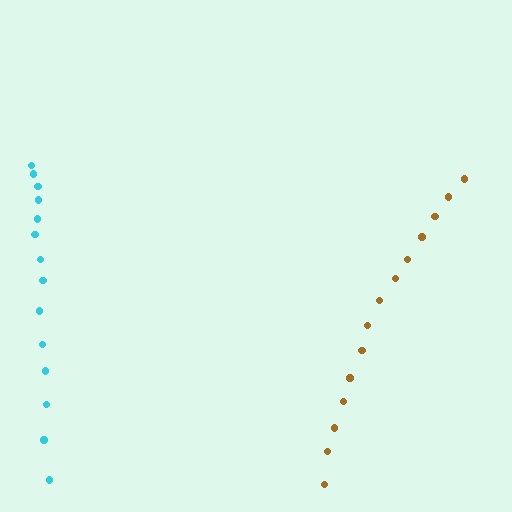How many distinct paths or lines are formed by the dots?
There are 2 distinct paths.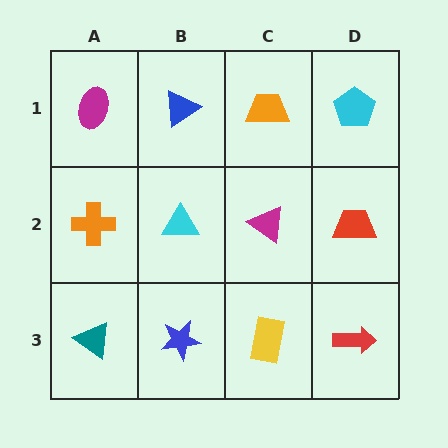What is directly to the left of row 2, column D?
A magenta triangle.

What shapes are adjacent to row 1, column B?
A cyan triangle (row 2, column B), a magenta ellipse (row 1, column A), an orange trapezoid (row 1, column C).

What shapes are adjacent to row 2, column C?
An orange trapezoid (row 1, column C), a yellow rectangle (row 3, column C), a cyan triangle (row 2, column B), a red trapezoid (row 2, column D).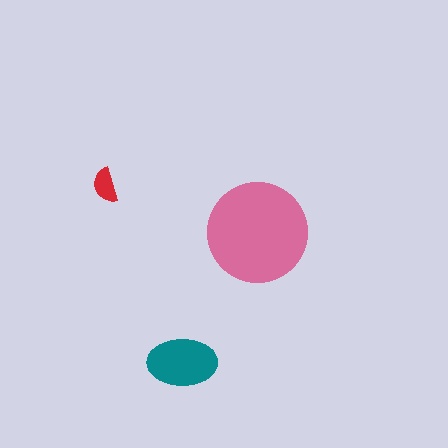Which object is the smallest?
The red semicircle.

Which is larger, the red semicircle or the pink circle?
The pink circle.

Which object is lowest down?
The teal ellipse is bottommost.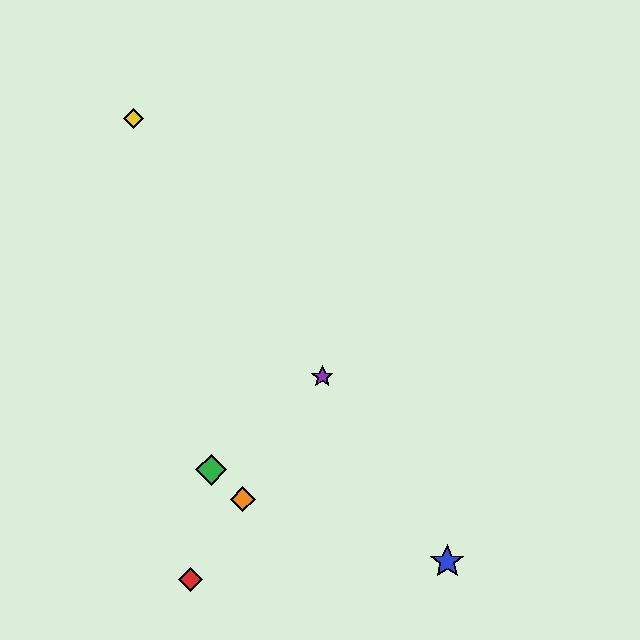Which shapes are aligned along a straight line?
The red diamond, the purple star, the orange diamond are aligned along a straight line.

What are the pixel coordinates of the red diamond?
The red diamond is at (190, 580).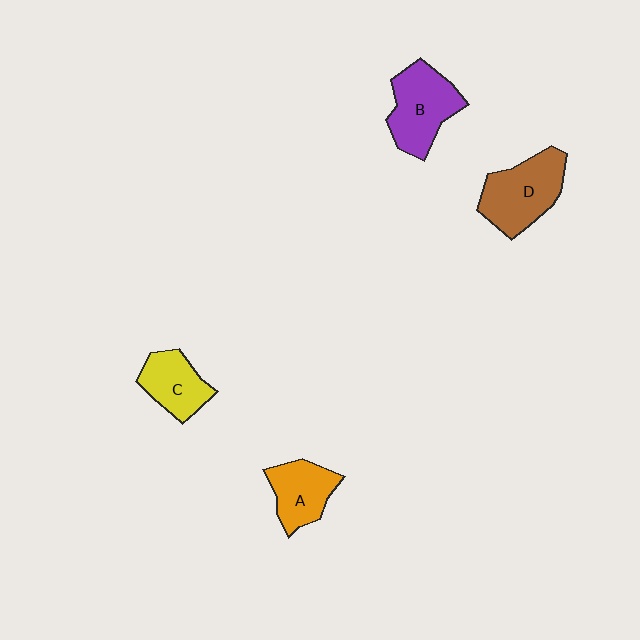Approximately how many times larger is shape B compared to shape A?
Approximately 1.3 times.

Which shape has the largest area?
Shape D (brown).